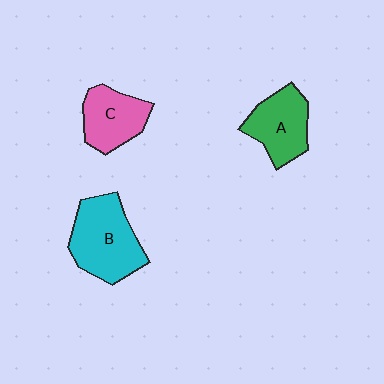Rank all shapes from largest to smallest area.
From largest to smallest: B (cyan), A (green), C (pink).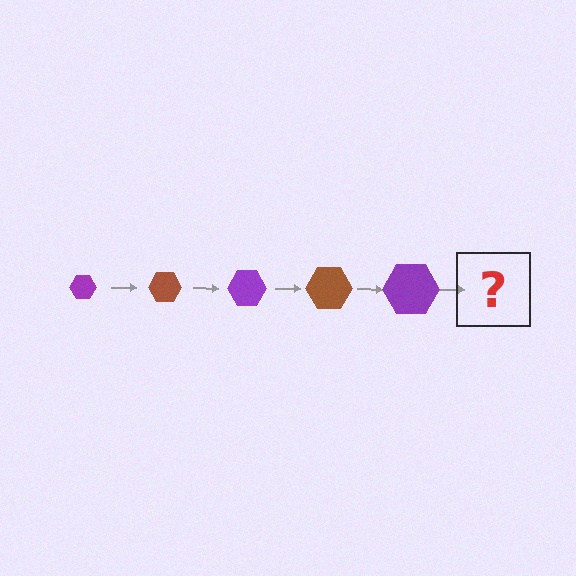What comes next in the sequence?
The next element should be a brown hexagon, larger than the previous one.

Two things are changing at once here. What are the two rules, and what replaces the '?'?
The two rules are that the hexagon grows larger each step and the color cycles through purple and brown. The '?' should be a brown hexagon, larger than the previous one.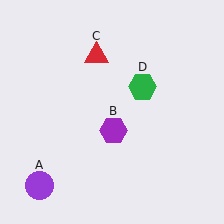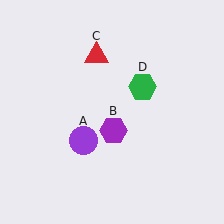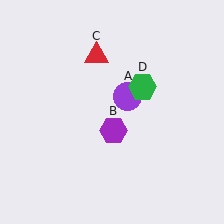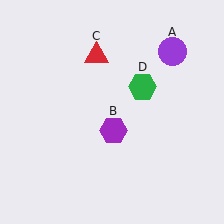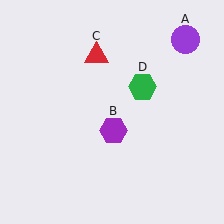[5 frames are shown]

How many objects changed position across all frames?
1 object changed position: purple circle (object A).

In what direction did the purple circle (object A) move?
The purple circle (object A) moved up and to the right.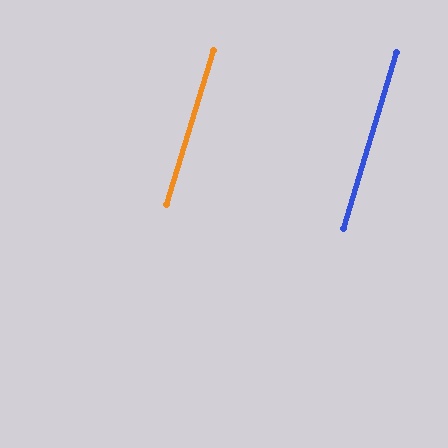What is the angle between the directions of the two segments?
Approximately 0 degrees.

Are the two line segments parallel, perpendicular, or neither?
Parallel — their directions differ by only 0.0°.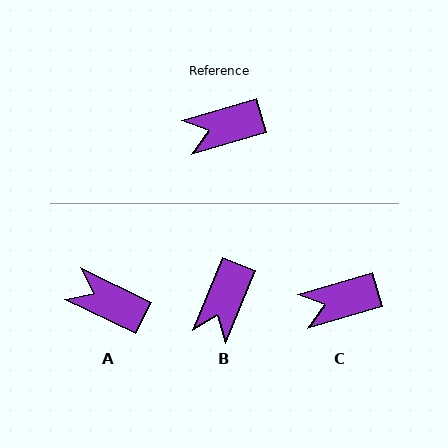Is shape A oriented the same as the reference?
No, it is off by about 42 degrees.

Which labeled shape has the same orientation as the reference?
C.